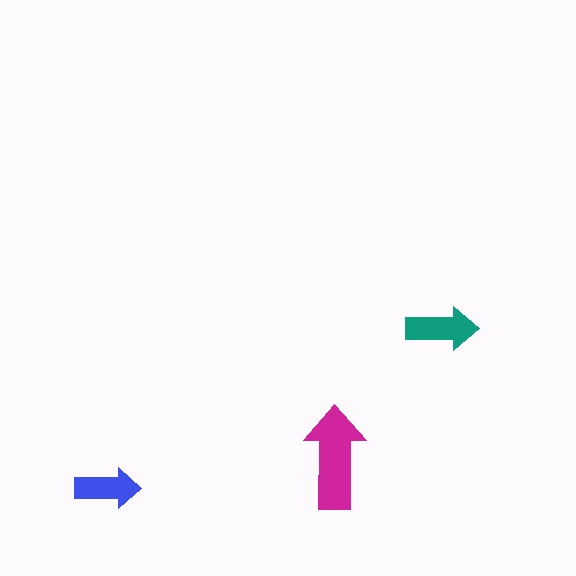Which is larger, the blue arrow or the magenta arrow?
The magenta one.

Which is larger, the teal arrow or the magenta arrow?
The magenta one.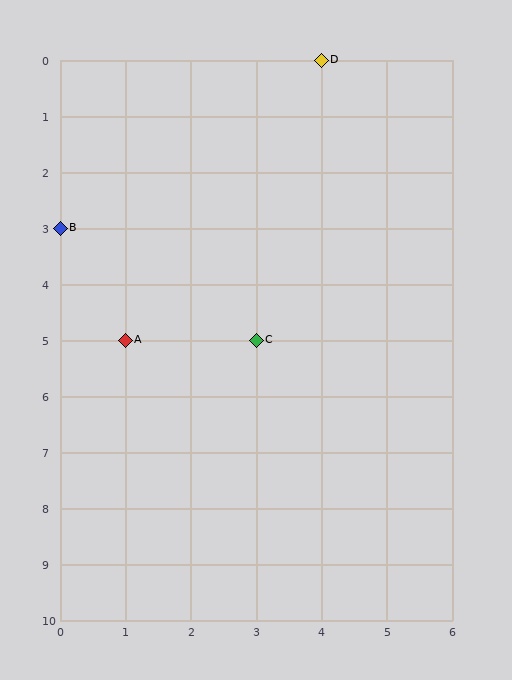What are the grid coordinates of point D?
Point D is at grid coordinates (4, 0).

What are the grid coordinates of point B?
Point B is at grid coordinates (0, 3).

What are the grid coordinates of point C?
Point C is at grid coordinates (3, 5).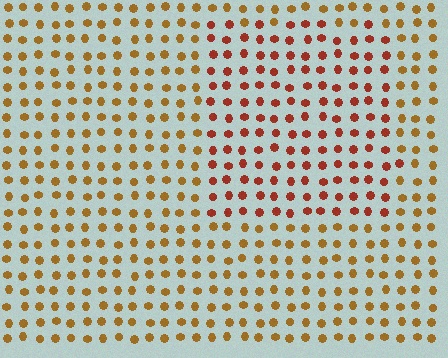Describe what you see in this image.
The image is filled with small brown elements in a uniform arrangement. A rectangle-shaped region is visible where the elements are tinted to a slightly different hue, forming a subtle color boundary.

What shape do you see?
I see a rectangle.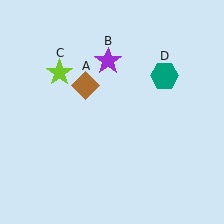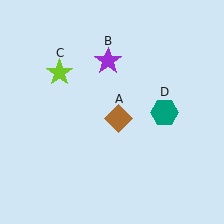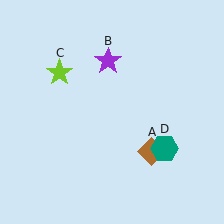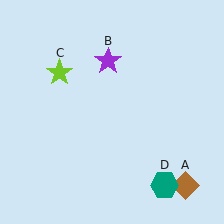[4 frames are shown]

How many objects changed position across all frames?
2 objects changed position: brown diamond (object A), teal hexagon (object D).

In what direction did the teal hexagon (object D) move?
The teal hexagon (object D) moved down.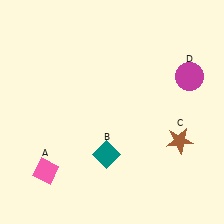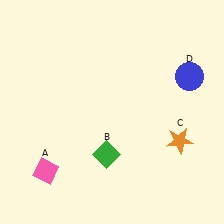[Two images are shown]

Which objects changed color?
B changed from teal to green. C changed from brown to orange. D changed from magenta to blue.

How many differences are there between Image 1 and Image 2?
There are 3 differences between the two images.